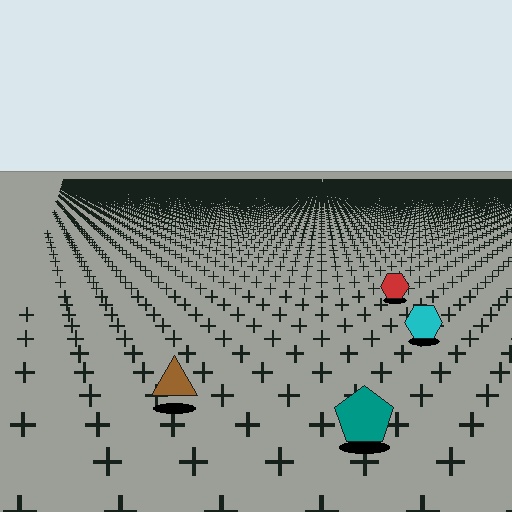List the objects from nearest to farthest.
From nearest to farthest: the teal pentagon, the brown triangle, the cyan hexagon, the red hexagon.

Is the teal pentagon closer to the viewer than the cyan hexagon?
Yes. The teal pentagon is closer — you can tell from the texture gradient: the ground texture is coarser near it.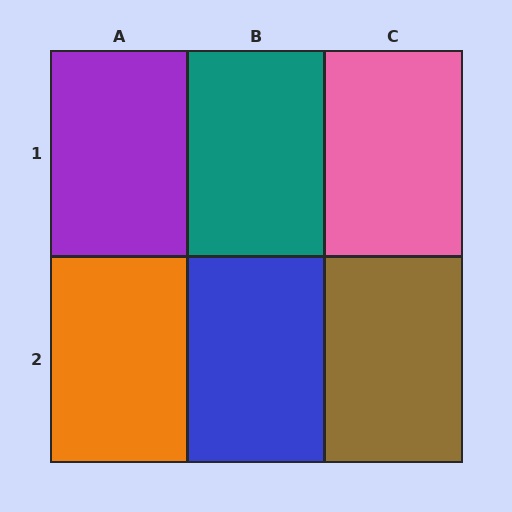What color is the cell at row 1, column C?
Pink.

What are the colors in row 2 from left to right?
Orange, blue, brown.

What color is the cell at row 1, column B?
Teal.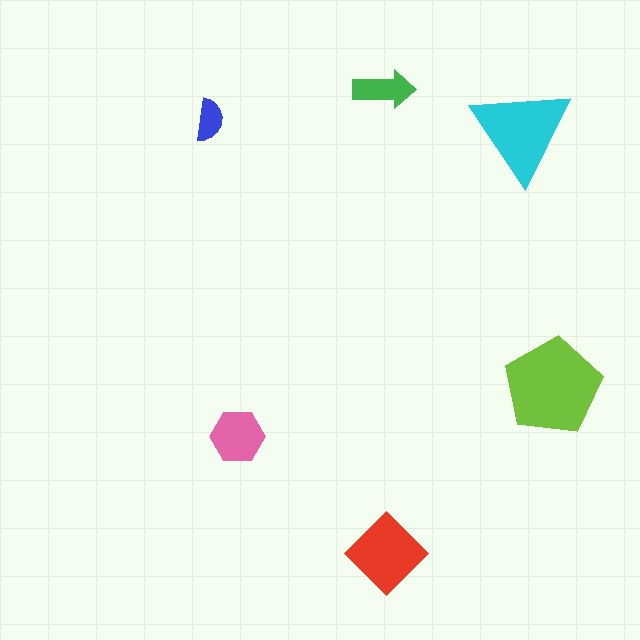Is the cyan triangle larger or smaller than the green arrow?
Larger.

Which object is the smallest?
The blue semicircle.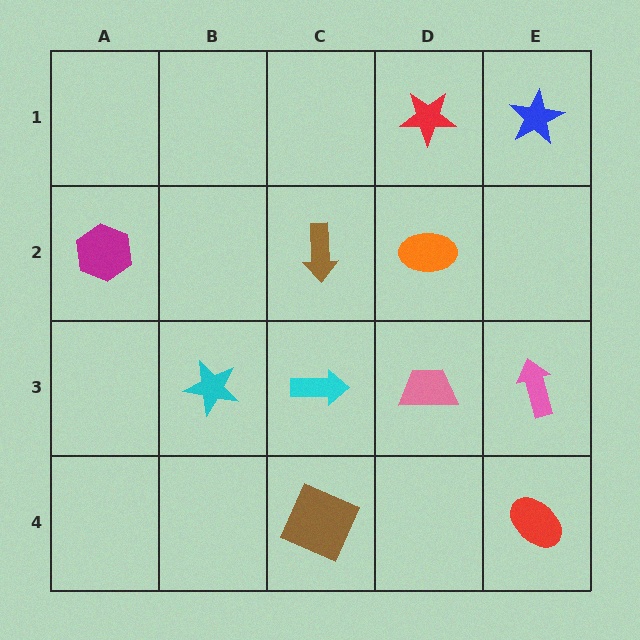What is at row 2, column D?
An orange ellipse.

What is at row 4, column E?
A red ellipse.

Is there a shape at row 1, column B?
No, that cell is empty.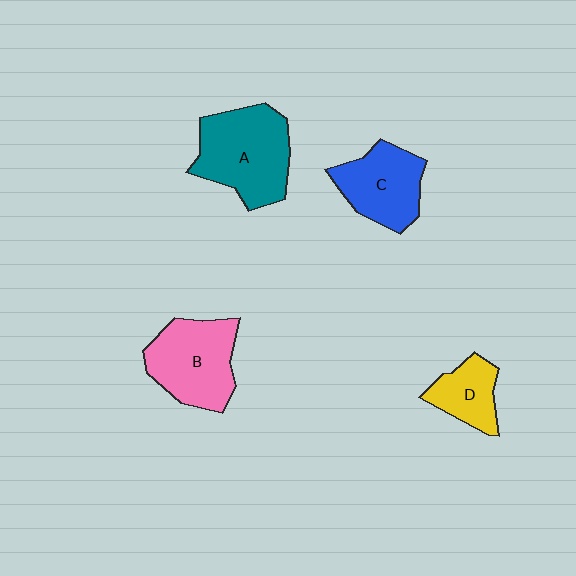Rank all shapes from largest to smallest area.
From largest to smallest: A (teal), B (pink), C (blue), D (yellow).